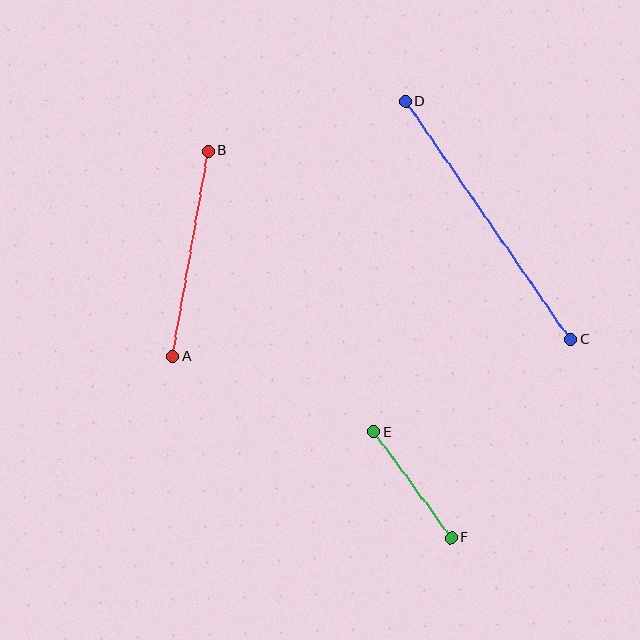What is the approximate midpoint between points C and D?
The midpoint is at approximately (488, 220) pixels.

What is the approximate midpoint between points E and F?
The midpoint is at approximately (412, 485) pixels.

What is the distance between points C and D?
The distance is approximately 290 pixels.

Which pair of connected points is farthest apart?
Points C and D are farthest apart.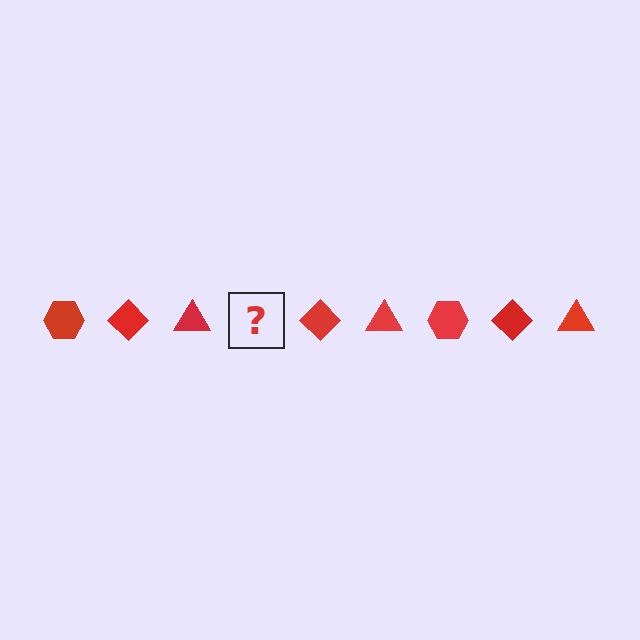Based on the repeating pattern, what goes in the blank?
The blank should be a red hexagon.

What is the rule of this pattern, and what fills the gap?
The rule is that the pattern cycles through hexagon, diamond, triangle shapes in red. The gap should be filled with a red hexagon.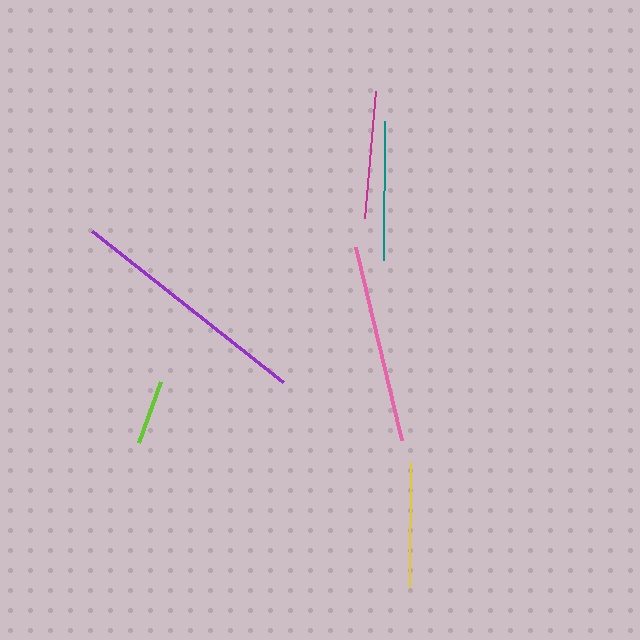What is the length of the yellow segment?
The yellow segment is approximately 125 pixels long.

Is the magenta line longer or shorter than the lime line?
The magenta line is longer than the lime line.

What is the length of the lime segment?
The lime segment is approximately 65 pixels long.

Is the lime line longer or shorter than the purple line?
The purple line is longer than the lime line.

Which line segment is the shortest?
The lime line is the shortest at approximately 65 pixels.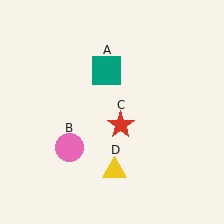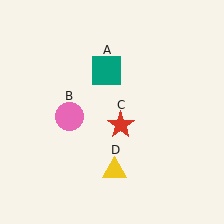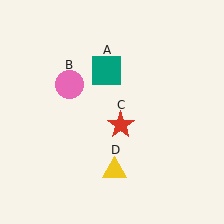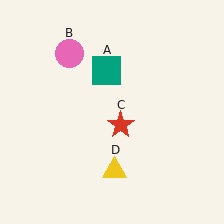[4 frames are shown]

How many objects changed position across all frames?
1 object changed position: pink circle (object B).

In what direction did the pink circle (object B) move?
The pink circle (object B) moved up.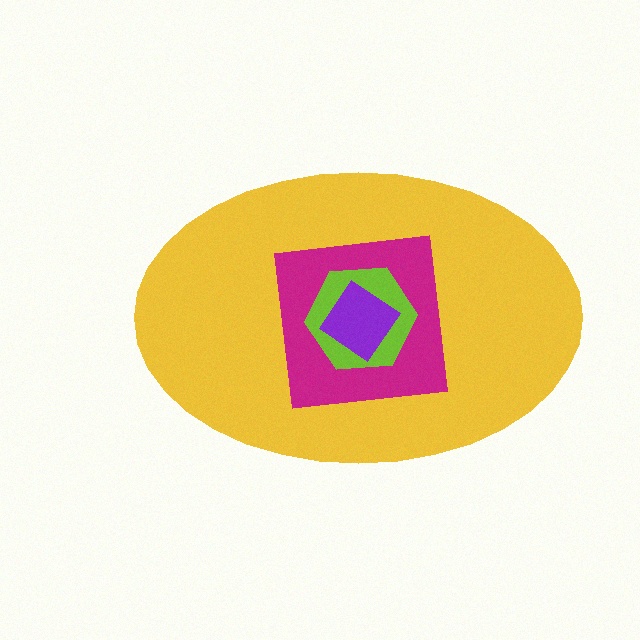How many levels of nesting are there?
4.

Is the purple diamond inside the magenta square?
Yes.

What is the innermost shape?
The purple diamond.